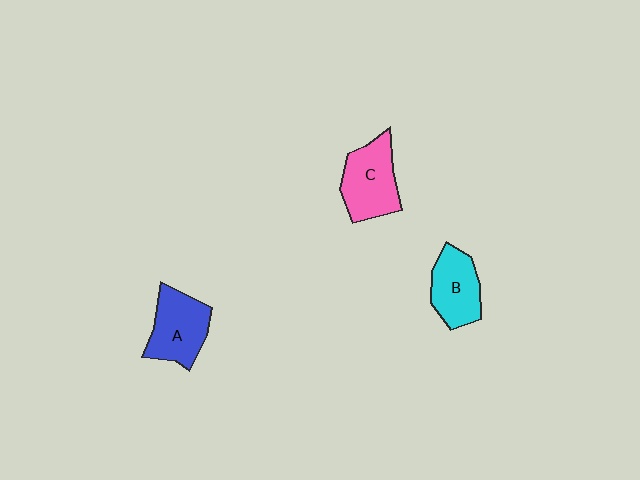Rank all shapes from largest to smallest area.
From largest to smallest: C (pink), A (blue), B (cyan).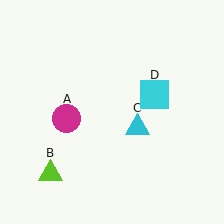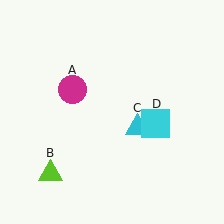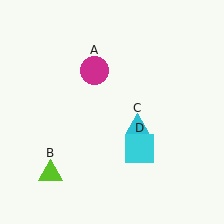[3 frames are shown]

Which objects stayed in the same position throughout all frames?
Lime triangle (object B) and cyan triangle (object C) remained stationary.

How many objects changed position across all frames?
2 objects changed position: magenta circle (object A), cyan square (object D).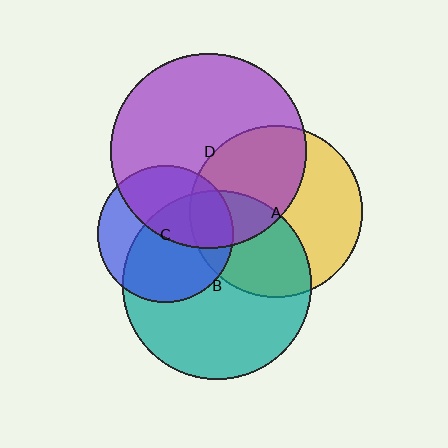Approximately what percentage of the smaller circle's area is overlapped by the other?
Approximately 45%.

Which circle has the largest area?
Circle D (purple).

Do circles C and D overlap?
Yes.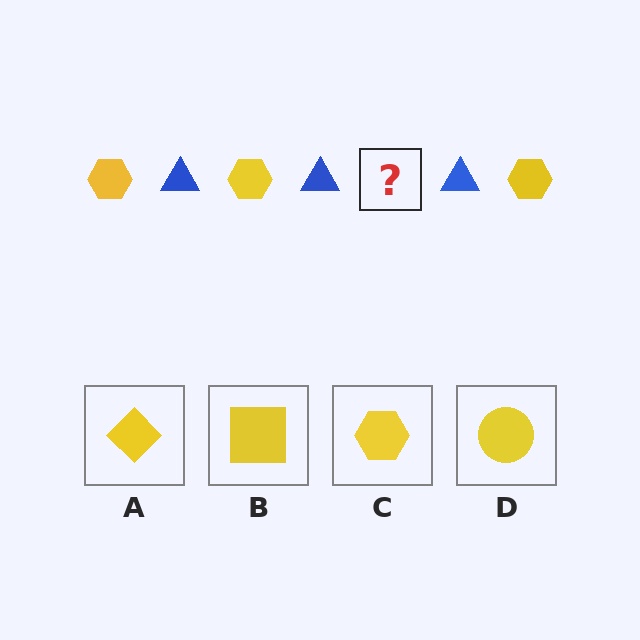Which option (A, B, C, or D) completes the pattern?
C.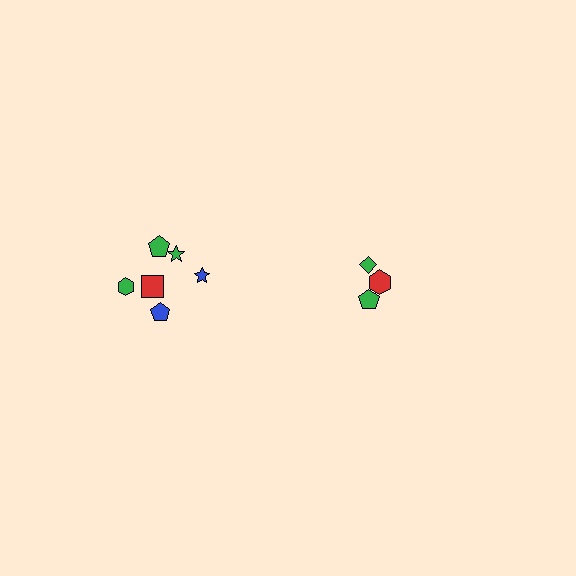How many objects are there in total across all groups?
There are 9 objects.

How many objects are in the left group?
There are 6 objects.